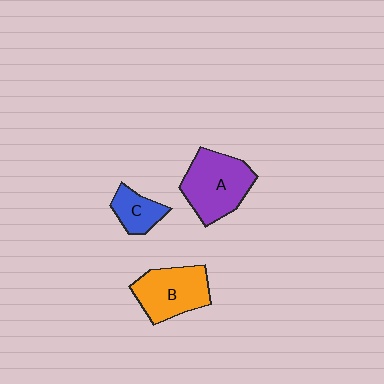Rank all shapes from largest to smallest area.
From largest to smallest: A (purple), B (orange), C (blue).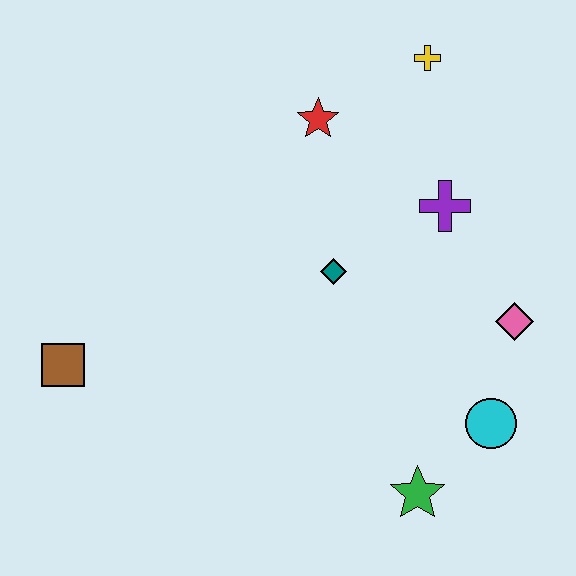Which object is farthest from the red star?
The green star is farthest from the red star.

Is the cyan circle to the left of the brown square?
No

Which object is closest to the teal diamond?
The purple cross is closest to the teal diamond.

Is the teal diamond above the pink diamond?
Yes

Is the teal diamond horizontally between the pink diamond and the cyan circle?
No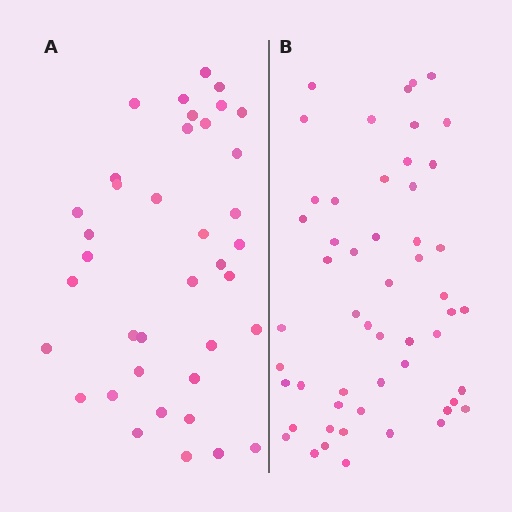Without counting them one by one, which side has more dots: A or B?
Region B (the right region) has more dots.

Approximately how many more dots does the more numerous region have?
Region B has approximately 15 more dots than region A.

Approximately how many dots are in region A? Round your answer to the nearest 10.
About 40 dots. (The exact count is 38, which rounds to 40.)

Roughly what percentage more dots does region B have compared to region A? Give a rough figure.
About 40% more.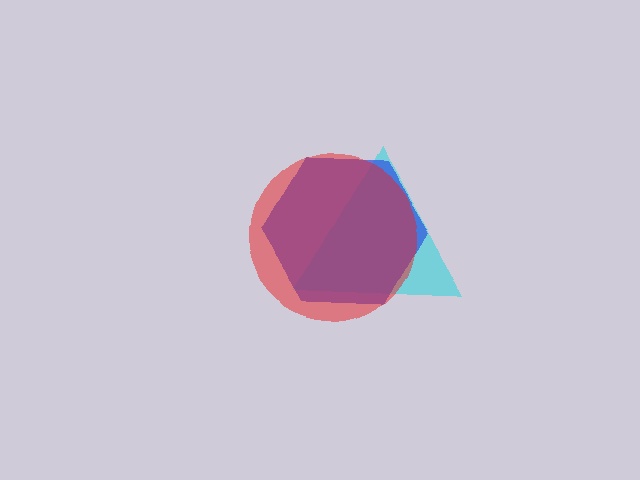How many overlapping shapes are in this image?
There are 3 overlapping shapes in the image.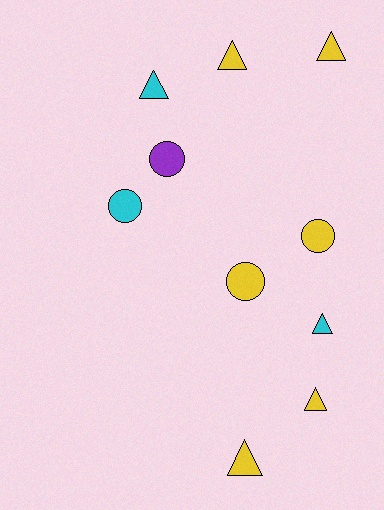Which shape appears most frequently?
Triangle, with 6 objects.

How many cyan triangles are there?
There are 2 cyan triangles.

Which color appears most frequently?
Yellow, with 6 objects.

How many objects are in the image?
There are 10 objects.